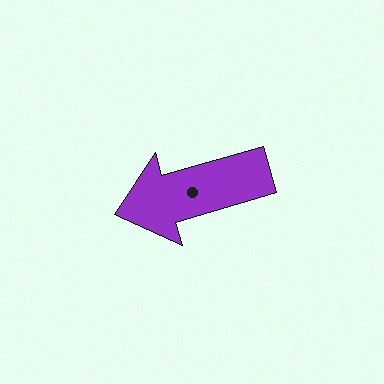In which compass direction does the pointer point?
West.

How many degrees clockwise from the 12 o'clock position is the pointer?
Approximately 254 degrees.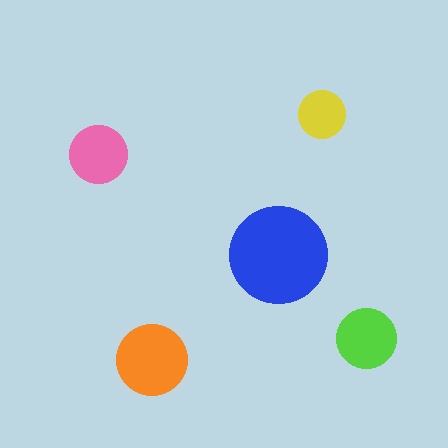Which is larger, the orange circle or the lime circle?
The orange one.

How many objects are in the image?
There are 5 objects in the image.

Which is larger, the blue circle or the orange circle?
The blue one.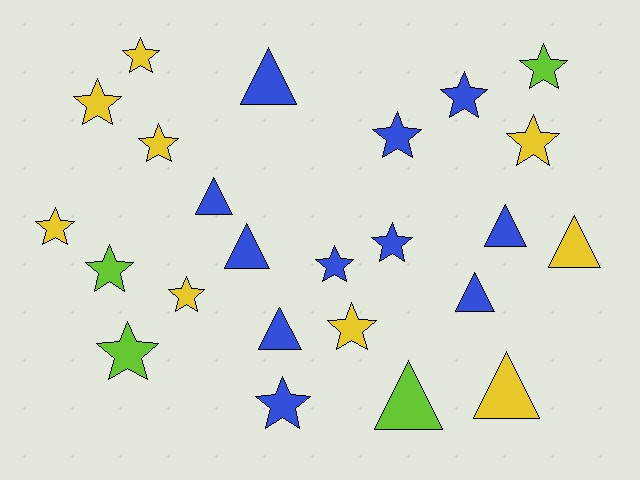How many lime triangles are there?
There is 1 lime triangle.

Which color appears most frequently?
Blue, with 11 objects.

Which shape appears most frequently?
Star, with 15 objects.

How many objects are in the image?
There are 24 objects.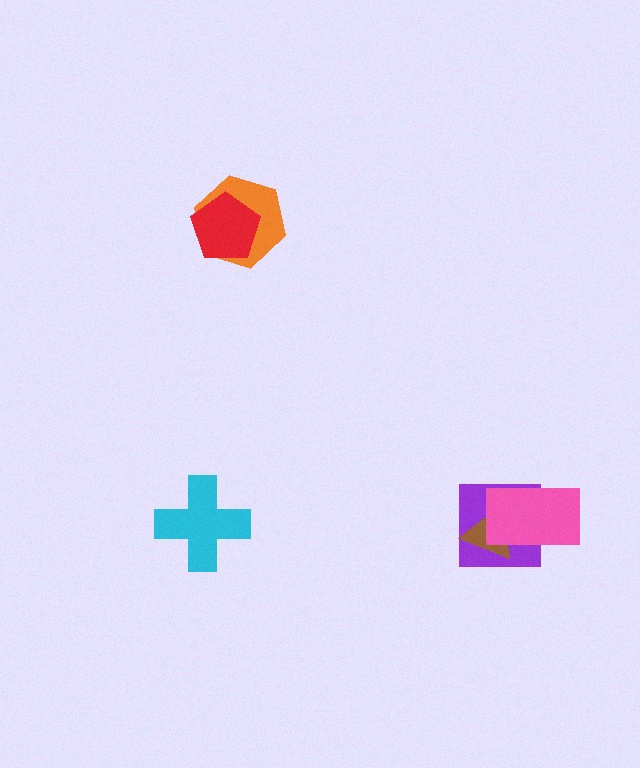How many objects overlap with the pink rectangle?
2 objects overlap with the pink rectangle.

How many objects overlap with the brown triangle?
2 objects overlap with the brown triangle.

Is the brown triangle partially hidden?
Yes, it is partially covered by another shape.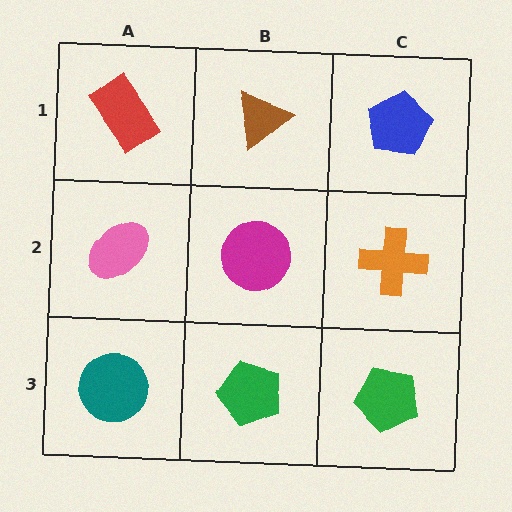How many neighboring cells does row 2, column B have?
4.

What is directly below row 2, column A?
A teal circle.